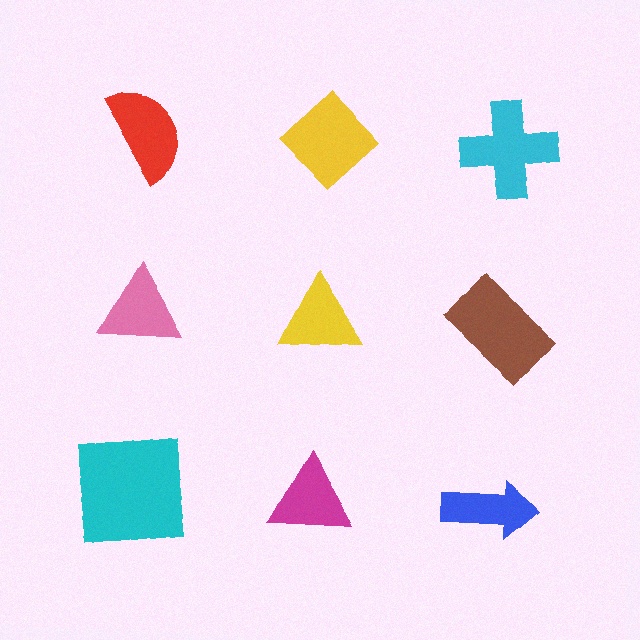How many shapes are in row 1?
3 shapes.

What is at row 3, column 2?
A magenta triangle.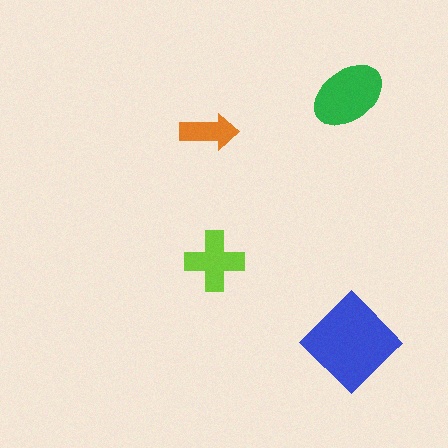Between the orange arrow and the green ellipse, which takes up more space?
The green ellipse.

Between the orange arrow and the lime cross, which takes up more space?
The lime cross.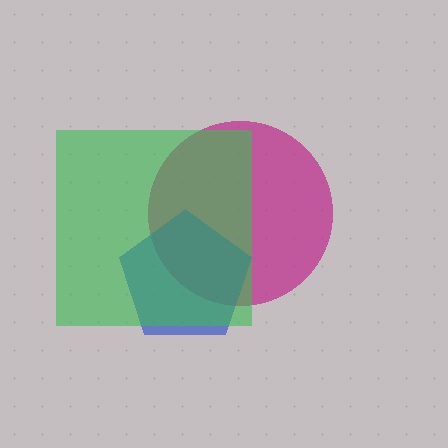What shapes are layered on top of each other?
The layered shapes are: a magenta circle, a blue pentagon, a green square.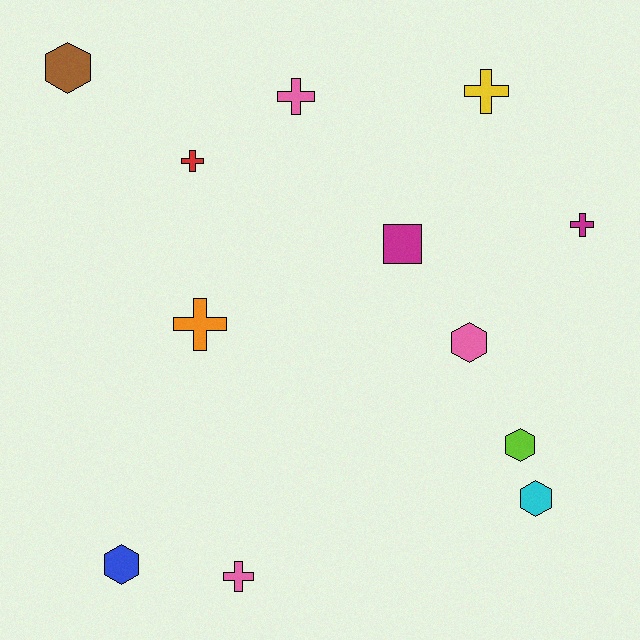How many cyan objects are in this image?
There is 1 cyan object.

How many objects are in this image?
There are 12 objects.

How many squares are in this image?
There is 1 square.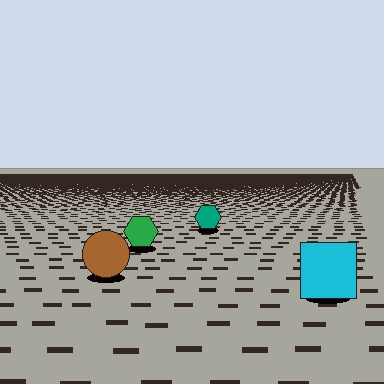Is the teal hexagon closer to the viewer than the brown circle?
No. The brown circle is closer — you can tell from the texture gradient: the ground texture is coarser near it.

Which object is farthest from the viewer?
The teal hexagon is farthest from the viewer. It appears smaller and the ground texture around it is denser.